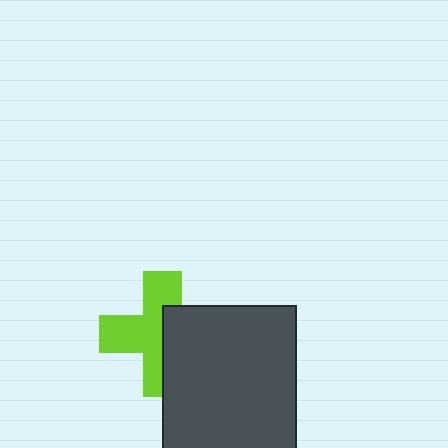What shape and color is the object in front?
The object in front is a dark gray rectangle.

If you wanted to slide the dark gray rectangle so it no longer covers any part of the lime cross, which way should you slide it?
Slide it right — that is the most direct way to separate the two shapes.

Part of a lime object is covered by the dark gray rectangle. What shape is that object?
It is a cross.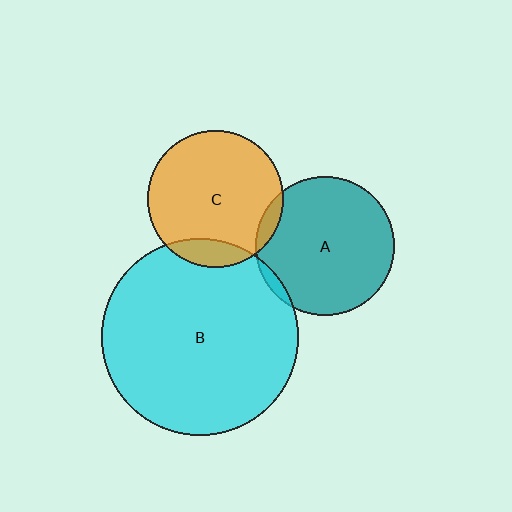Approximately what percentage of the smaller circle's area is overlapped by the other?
Approximately 5%.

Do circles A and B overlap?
Yes.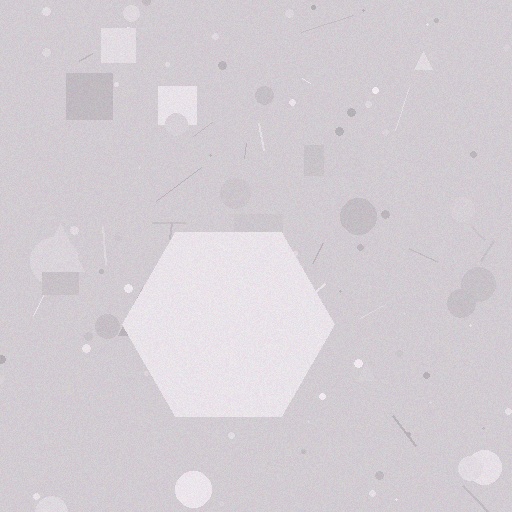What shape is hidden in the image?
A hexagon is hidden in the image.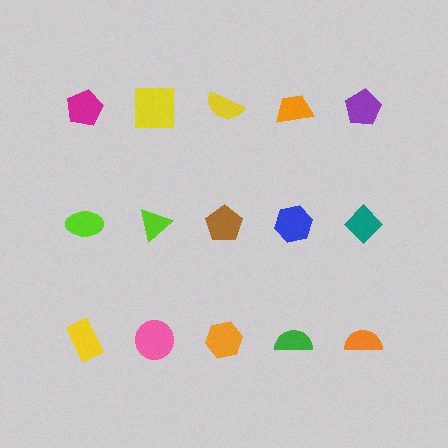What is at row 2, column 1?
A lime ellipse.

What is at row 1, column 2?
A yellow square.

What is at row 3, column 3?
An orange hexagon.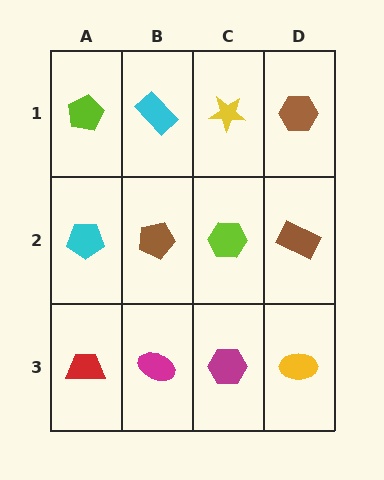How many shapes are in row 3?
4 shapes.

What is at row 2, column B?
A brown pentagon.